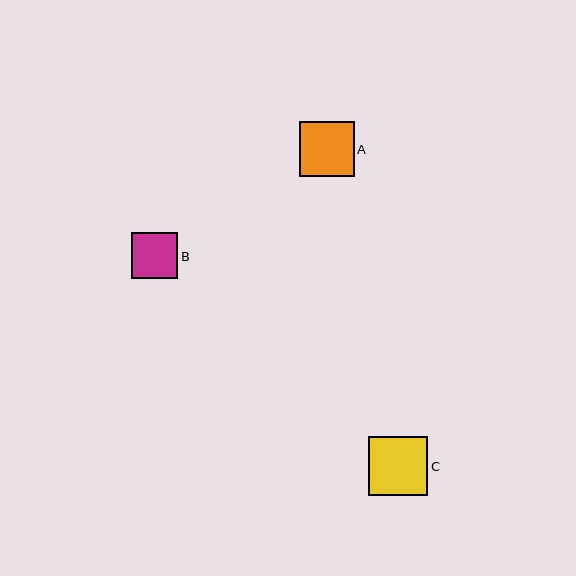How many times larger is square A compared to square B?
Square A is approximately 1.2 times the size of square B.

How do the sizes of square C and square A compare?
Square C and square A are approximately the same size.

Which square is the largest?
Square C is the largest with a size of approximately 59 pixels.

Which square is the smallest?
Square B is the smallest with a size of approximately 46 pixels.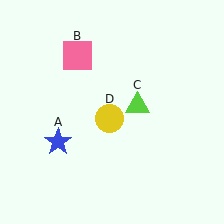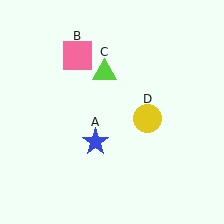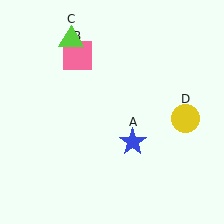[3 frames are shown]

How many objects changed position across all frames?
3 objects changed position: blue star (object A), lime triangle (object C), yellow circle (object D).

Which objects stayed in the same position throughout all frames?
Pink square (object B) remained stationary.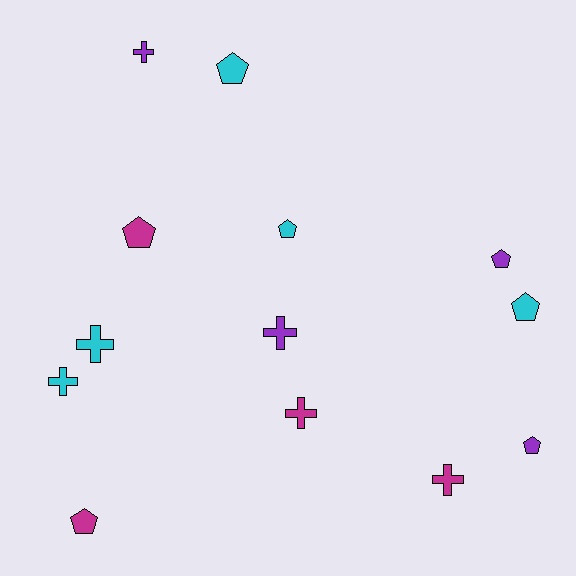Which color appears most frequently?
Cyan, with 5 objects.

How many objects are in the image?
There are 13 objects.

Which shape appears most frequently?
Pentagon, with 7 objects.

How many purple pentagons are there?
There are 2 purple pentagons.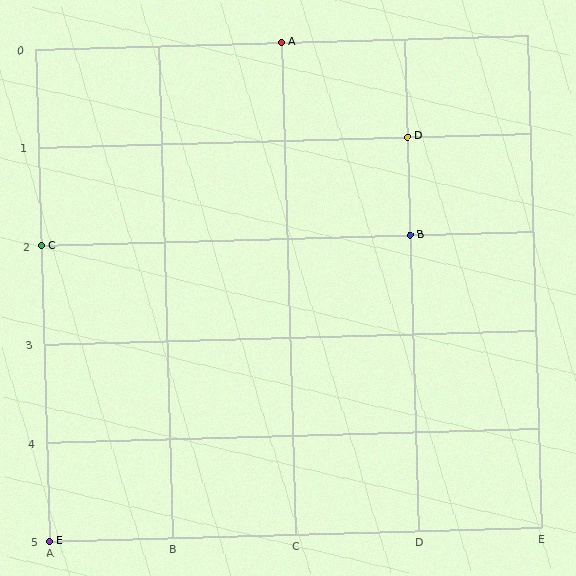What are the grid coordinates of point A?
Point A is at grid coordinates (C, 0).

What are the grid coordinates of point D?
Point D is at grid coordinates (D, 1).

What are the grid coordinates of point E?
Point E is at grid coordinates (A, 5).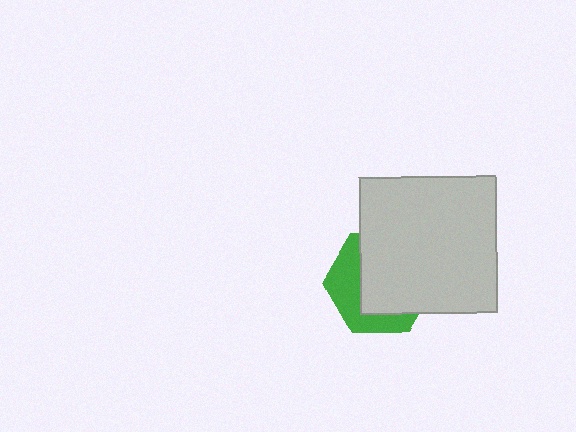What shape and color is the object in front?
The object in front is a light gray square.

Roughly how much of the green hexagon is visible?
A small part of it is visible (roughly 39%).